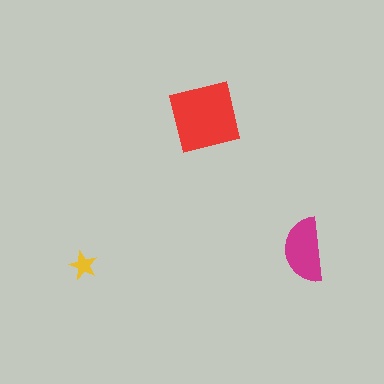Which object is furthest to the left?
The yellow star is leftmost.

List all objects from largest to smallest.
The red square, the magenta semicircle, the yellow star.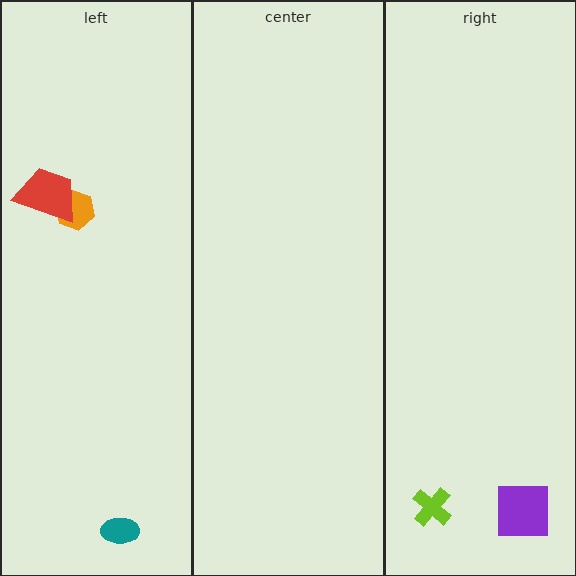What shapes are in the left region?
The orange hexagon, the red trapezoid, the teal ellipse.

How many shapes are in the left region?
3.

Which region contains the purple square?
The right region.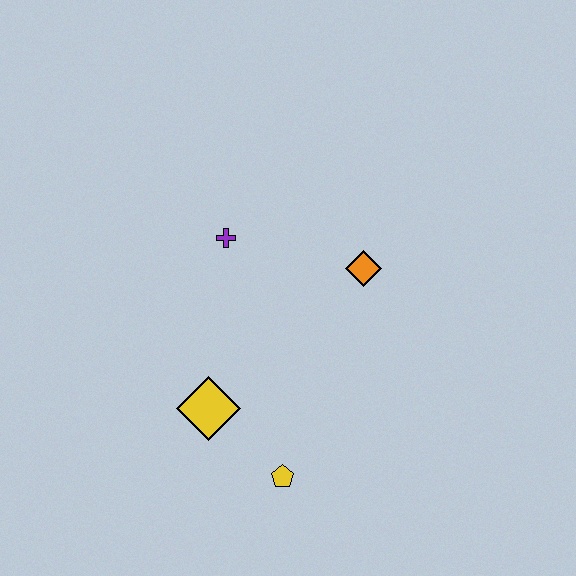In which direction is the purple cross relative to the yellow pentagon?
The purple cross is above the yellow pentagon.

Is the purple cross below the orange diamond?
No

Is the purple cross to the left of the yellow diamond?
No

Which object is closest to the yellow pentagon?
The yellow diamond is closest to the yellow pentagon.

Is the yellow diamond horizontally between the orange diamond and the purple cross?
No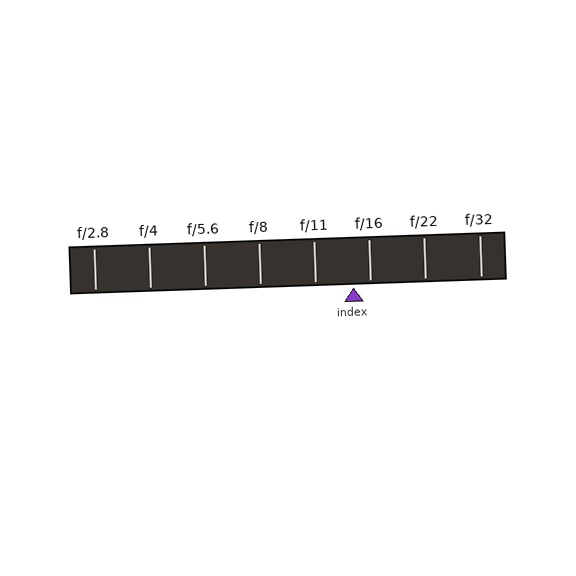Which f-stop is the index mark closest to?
The index mark is closest to f/16.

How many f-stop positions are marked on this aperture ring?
There are 8 f-stop positions marked.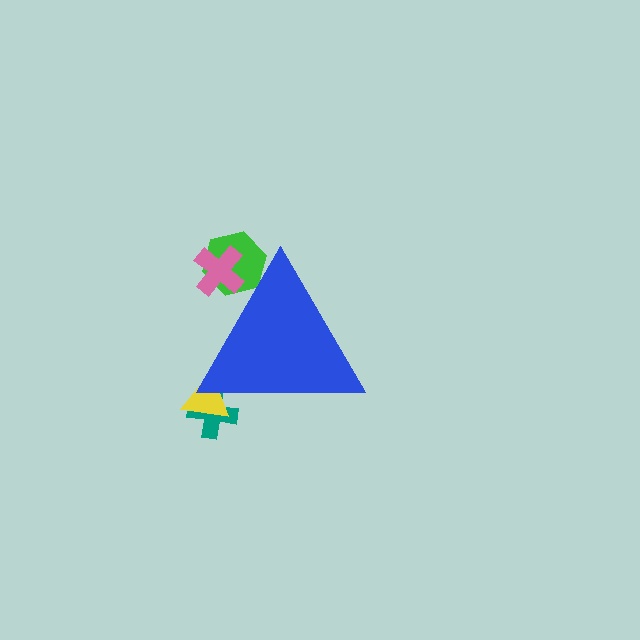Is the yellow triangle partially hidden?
Yes, the yellow triangle is partially hidden behind the blue triangle.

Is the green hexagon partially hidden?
Yes, the green hexagon is partially hidden behind the blue triangle.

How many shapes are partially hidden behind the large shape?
4 shapes are partially hidden.